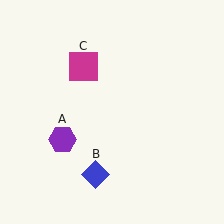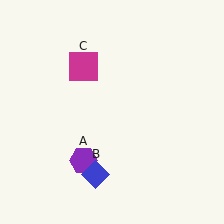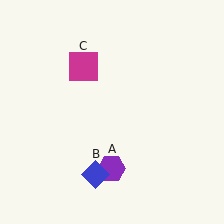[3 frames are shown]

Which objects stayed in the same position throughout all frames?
Blue diamond (object B) and magenta square (object C) remained stationary.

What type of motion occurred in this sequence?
The purple hexagon (object A) rotated counterclockwise around the center of the scene.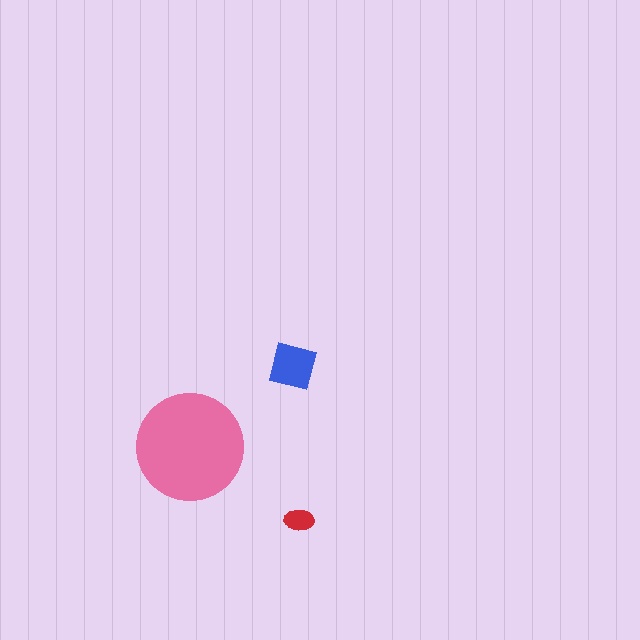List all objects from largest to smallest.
The pink circle, the blue square, the red ellipse.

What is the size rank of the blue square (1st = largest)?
2nd.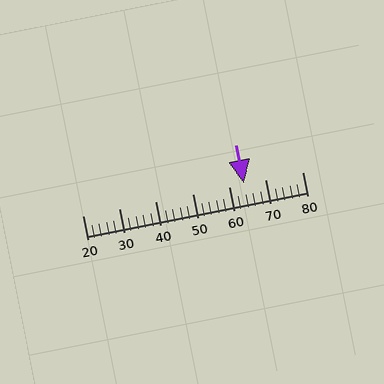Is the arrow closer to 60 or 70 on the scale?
The arrow is closer to 60.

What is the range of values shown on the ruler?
The ruler shows values from 20 to 80.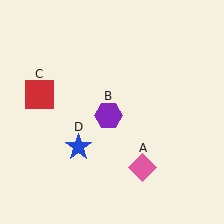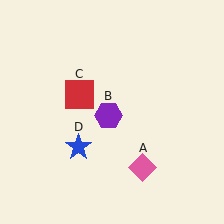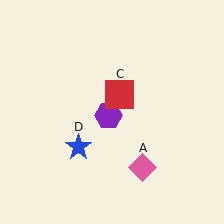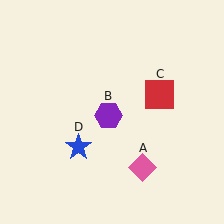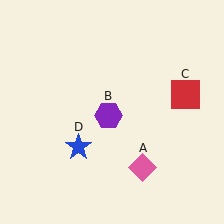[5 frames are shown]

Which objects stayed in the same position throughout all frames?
Pink diamond (object A) and purple hexagon (object B) and blue star (object D) remained stationary.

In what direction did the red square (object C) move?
The red square (object C) moved right.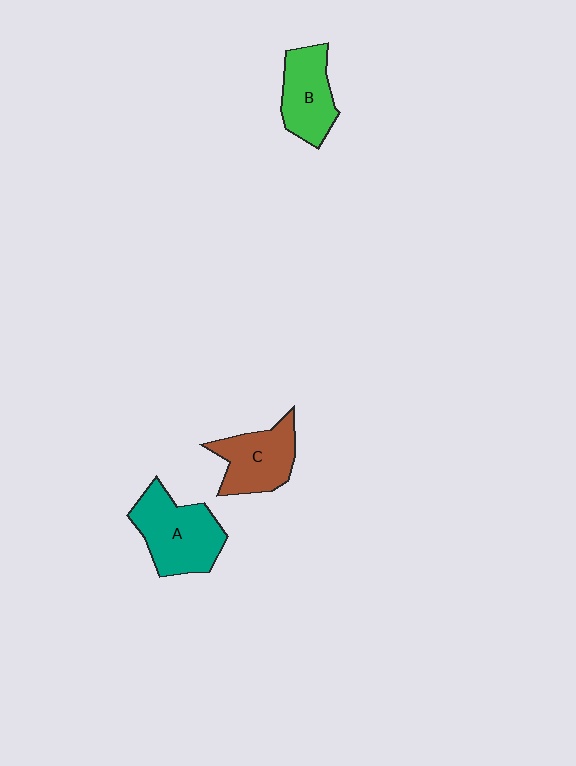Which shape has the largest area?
Shape A (teal).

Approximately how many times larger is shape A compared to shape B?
Approximately 1.3 times.